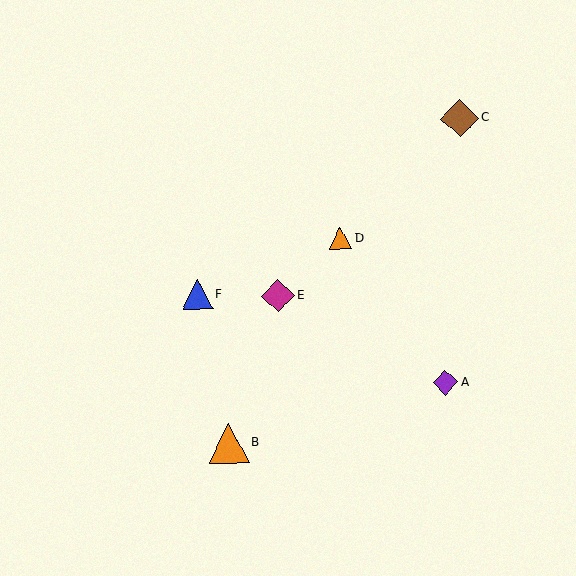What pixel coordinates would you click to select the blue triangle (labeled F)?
Click at (198, 294) to select the blue triangle F.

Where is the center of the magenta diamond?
The center of the magenta diamond is at (278, 296).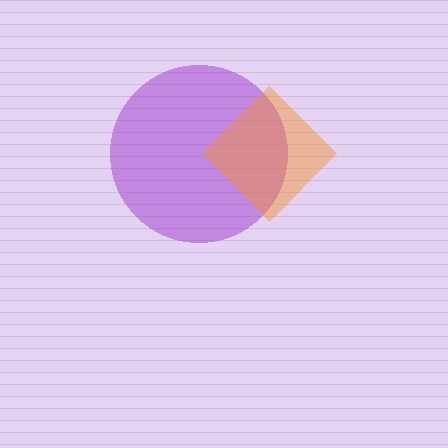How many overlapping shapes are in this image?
There are 2 overlapping shapes in the image.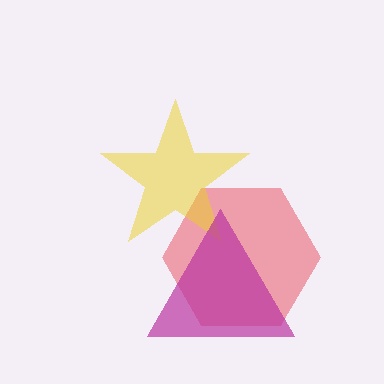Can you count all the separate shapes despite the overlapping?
Yes, there are 3 separate shapes.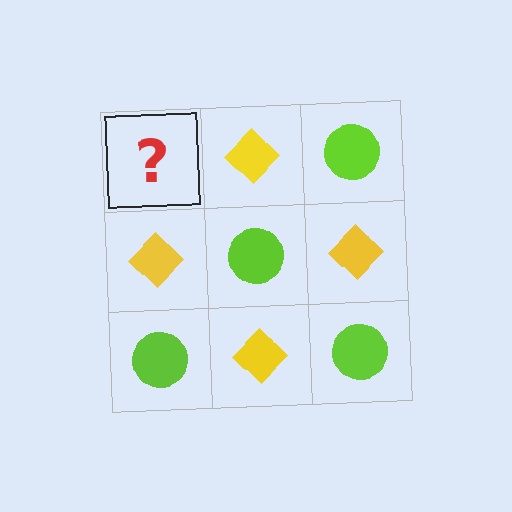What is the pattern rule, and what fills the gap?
The rule is that it alternates lime circle and yellow diamond in a checkerboard pattern. The gap should be filled with a lime circle.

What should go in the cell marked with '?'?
The missing cell should contain a lime circle.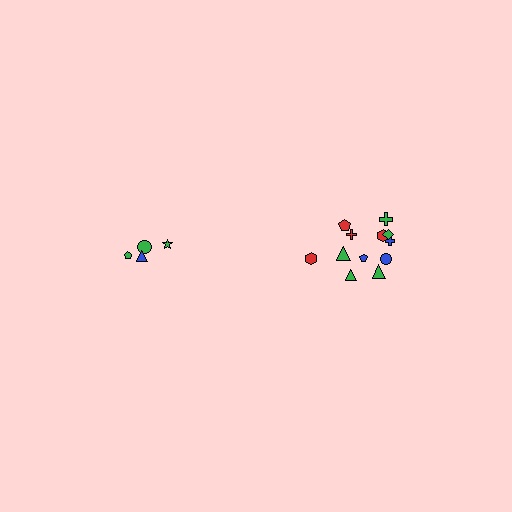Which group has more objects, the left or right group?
The right group.